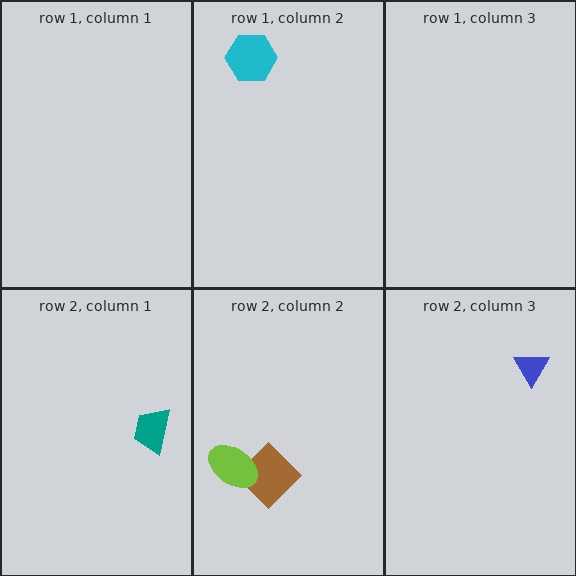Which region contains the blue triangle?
The row 2, column 3 region.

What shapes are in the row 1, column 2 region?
The cyan hexagon.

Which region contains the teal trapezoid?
The row 2, column 1 region.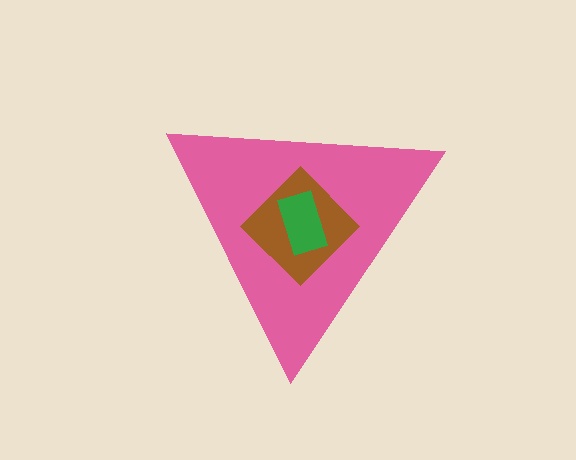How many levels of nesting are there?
3.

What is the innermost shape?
The green rectangle.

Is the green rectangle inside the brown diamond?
Yes.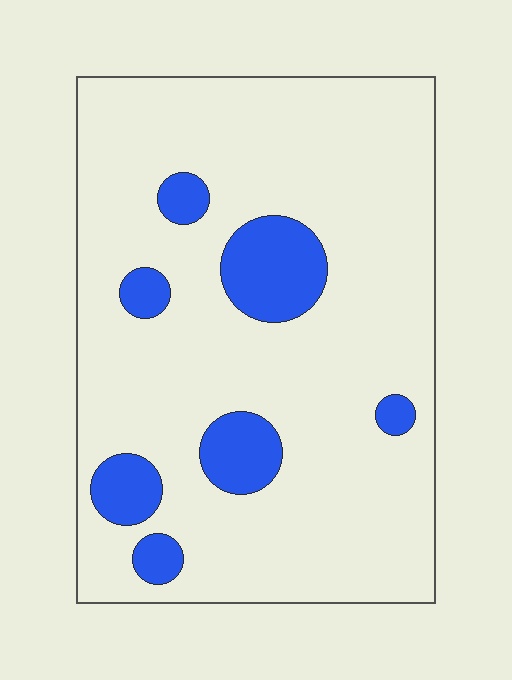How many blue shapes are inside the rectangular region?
7.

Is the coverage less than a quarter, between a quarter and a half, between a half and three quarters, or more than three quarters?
Less than a quarter.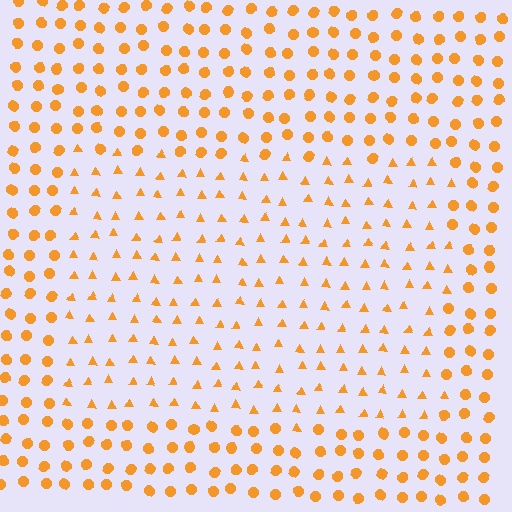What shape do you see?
I see a rectangle.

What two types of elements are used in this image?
The image uses triangles inside the rectangle region and circles outside it.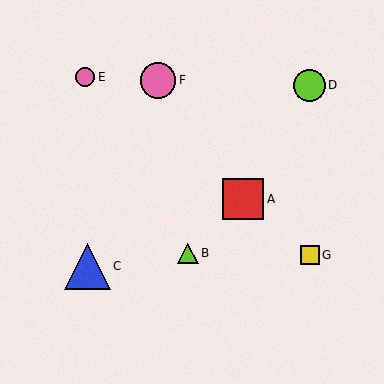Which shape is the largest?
The blue triangle (labeled C) is the largest.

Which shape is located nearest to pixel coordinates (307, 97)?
The lime circle (labeled D) at (309, 85) is nearest to that location.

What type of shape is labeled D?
Shape D is a lime circle.